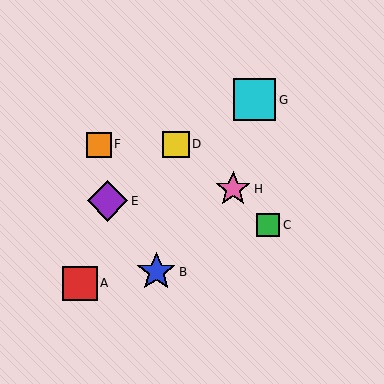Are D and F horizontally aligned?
Yes, both are at y≈145.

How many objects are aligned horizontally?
2 objects (D, F) are aligned horizontally.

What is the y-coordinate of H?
Object H is at y≈189.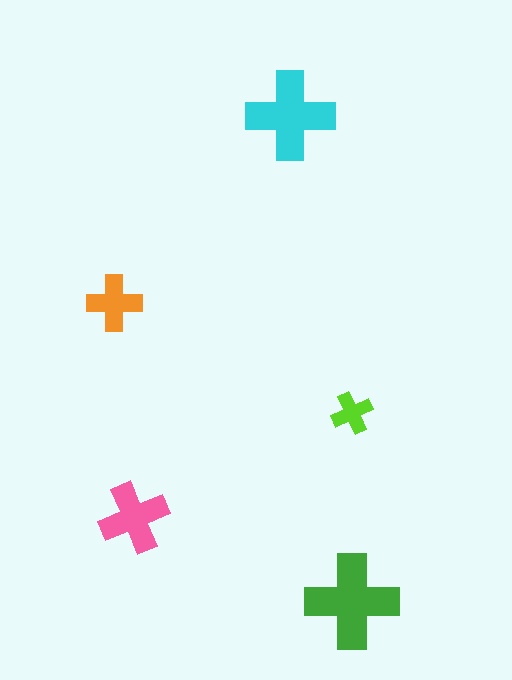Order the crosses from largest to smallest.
the green one, the cyan one, the pink one, the orange one, the lime one.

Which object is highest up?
The cyan cross is topmost.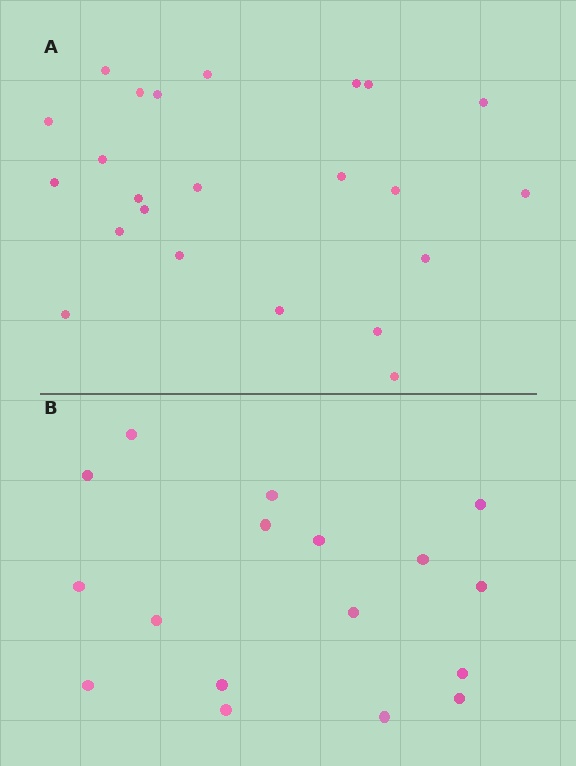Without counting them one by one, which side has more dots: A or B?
Region A (the top region) has more dots.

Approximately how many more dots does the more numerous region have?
Region A has about 6 more dots than region B.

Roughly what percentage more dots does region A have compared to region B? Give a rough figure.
About 35% more.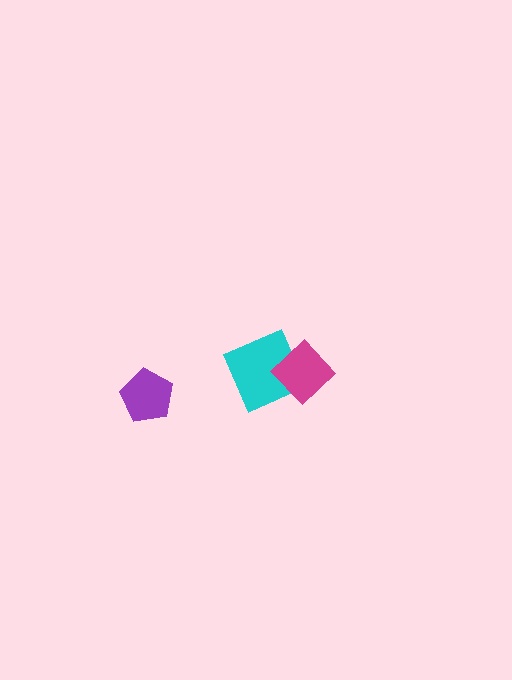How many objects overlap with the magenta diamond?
1 object overlaps with the magenta diamond.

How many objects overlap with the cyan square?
1 object overlaps with the cyan square.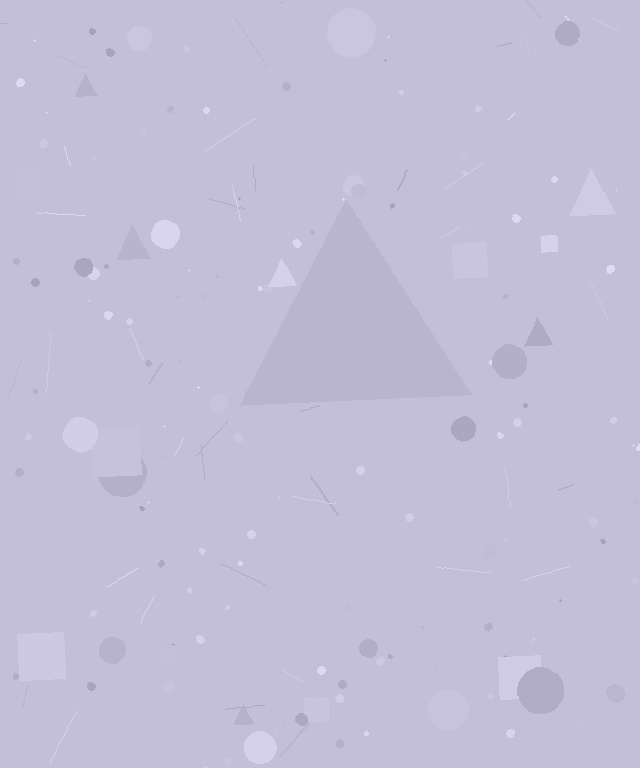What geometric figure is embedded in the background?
A triangle is embedded in the background.